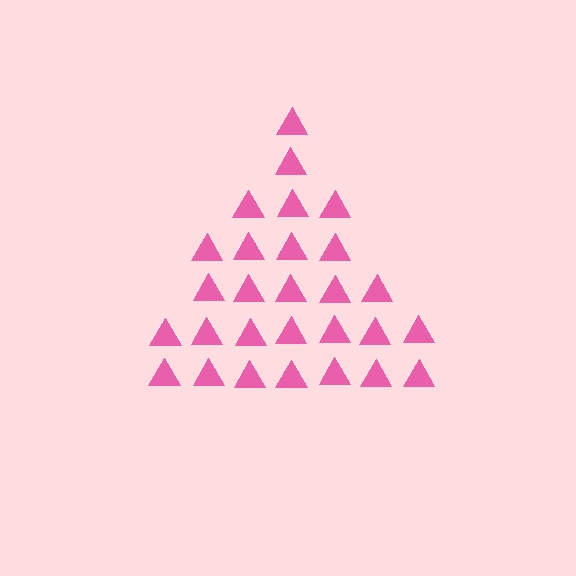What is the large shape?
The large shape is a triangle.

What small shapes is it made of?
It is made of small triangles.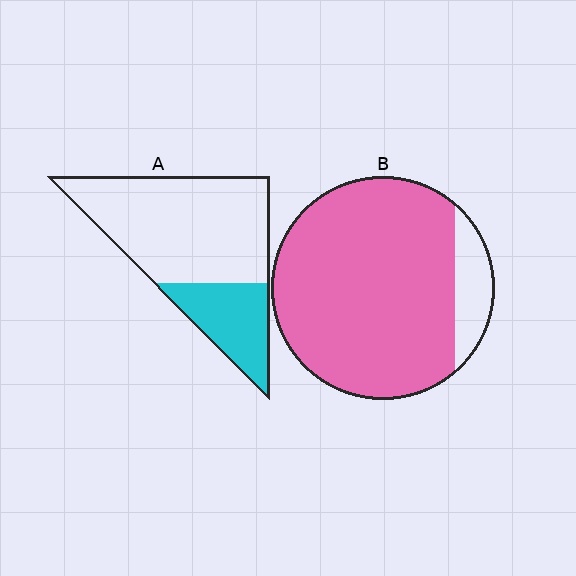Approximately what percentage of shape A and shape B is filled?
A is approximately 25% and B is approximately 90%.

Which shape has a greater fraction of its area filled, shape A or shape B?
Shape B.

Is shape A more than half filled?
No.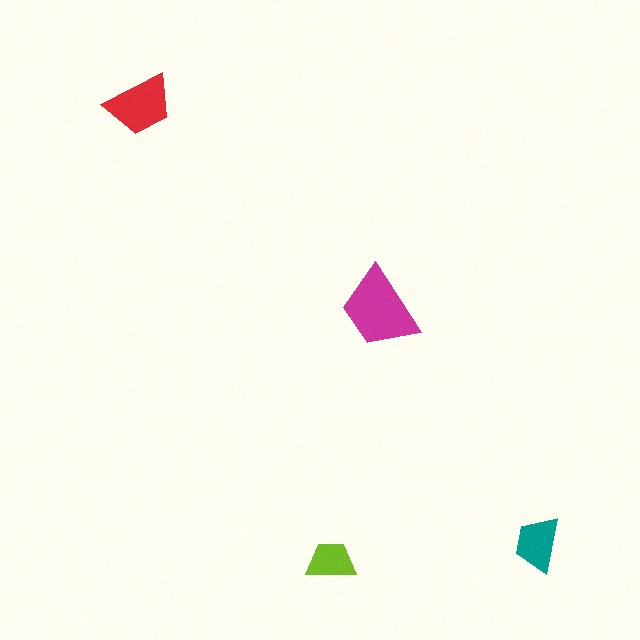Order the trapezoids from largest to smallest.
the magenta one, the red one, the teal one, the lime one.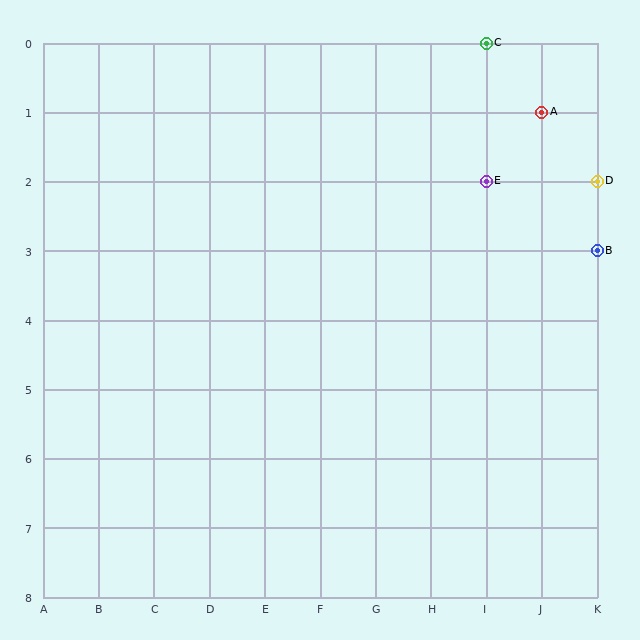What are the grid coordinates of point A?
Point A is at grid coordinates (J, 1).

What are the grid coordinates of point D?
Point D is at grid coordinates (K, 2).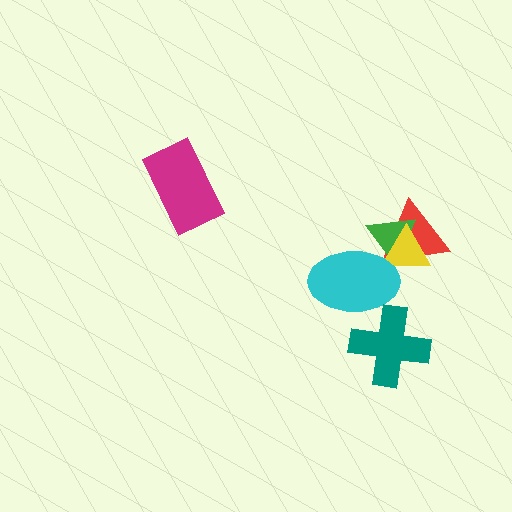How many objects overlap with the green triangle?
3 objects overlap with the green triangle.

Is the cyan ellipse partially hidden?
Yes, it is partially covered by another shape.